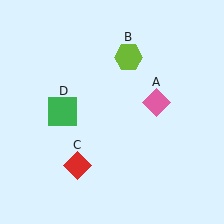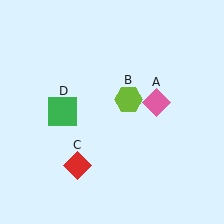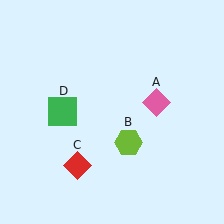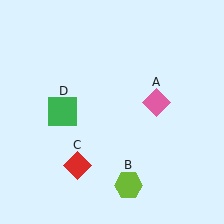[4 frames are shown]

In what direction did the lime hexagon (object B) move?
The lime hexagon (object B) moved down.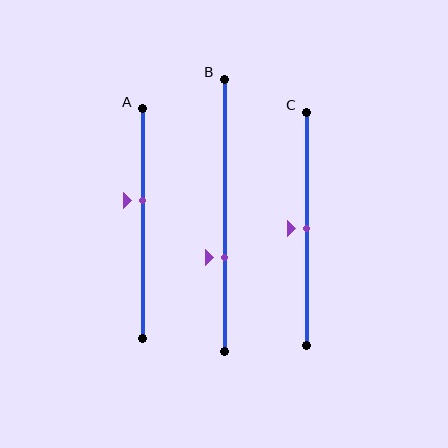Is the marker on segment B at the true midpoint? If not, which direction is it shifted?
No, the marker on segment B is shifted downward by about 16% of the segment length.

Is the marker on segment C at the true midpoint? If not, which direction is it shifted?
Yes, the marker on segment C is at the true midpoint.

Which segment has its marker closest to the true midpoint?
Segment C has its marker closest to the true midpoint.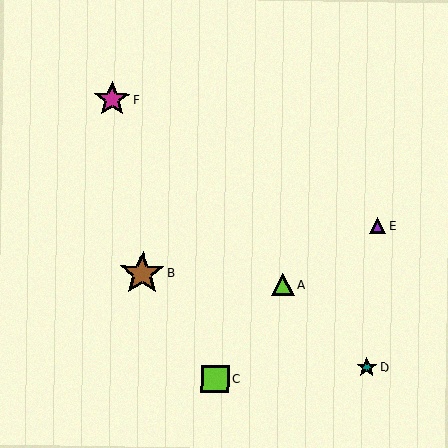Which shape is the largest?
The brown star (labeled B) is the largest.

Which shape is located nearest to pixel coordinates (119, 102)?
The magenta star (labeled F) at (112, 99) is nearest to that location.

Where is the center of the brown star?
The center of the brown star is at (142, 273).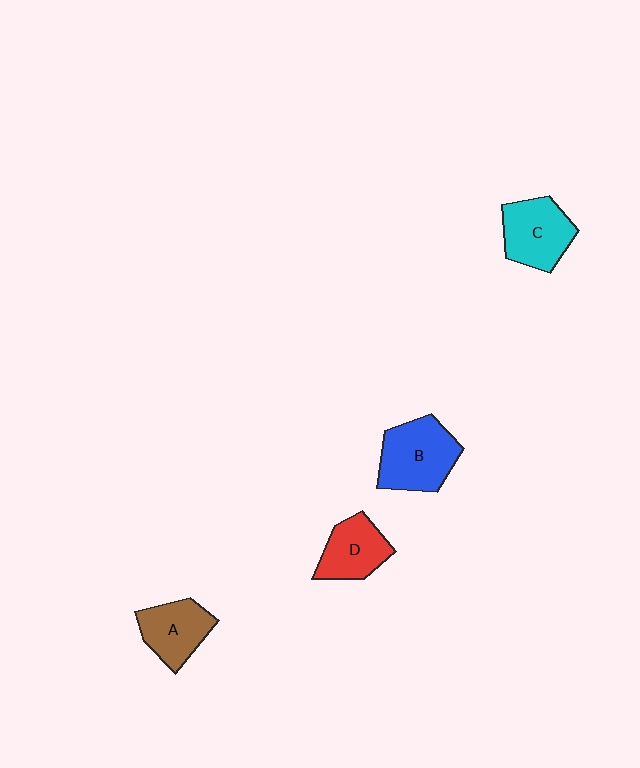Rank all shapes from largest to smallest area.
From largest to smallest: B (blue), C (cyan), A (brown), D (red).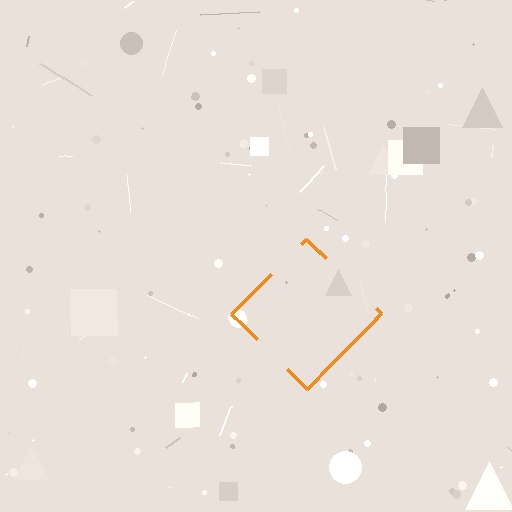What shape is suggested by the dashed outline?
The dashed outline suggests a diamond.